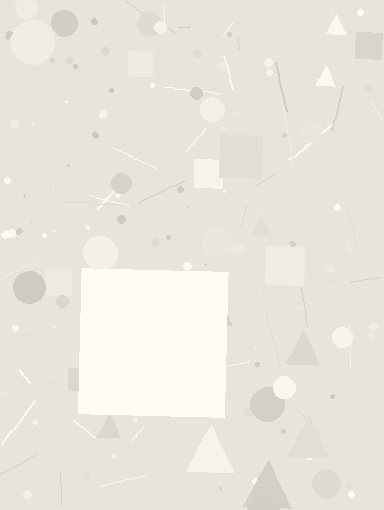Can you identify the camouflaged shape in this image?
The camouflaged shape is a square.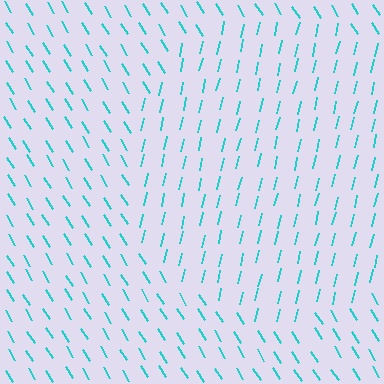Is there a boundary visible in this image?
Yes, there is a texture boundary formed by a change in line orientation.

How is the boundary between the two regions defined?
The boundary is defined purely by a change in line orientation (approximately 45 degrees difference). All lines are the same color and thickness.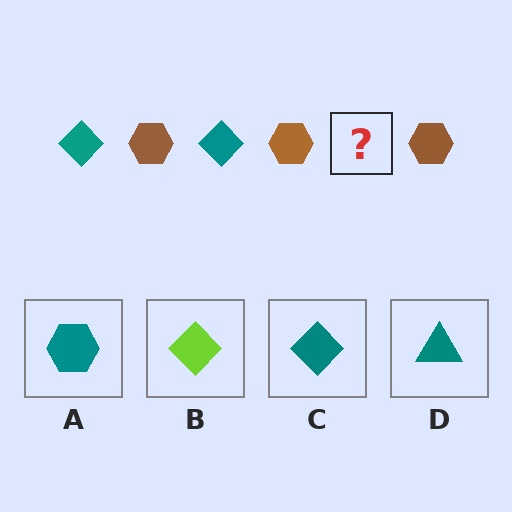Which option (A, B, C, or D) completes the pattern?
C.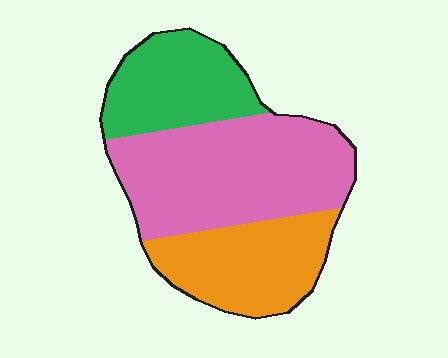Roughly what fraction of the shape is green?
Green covers roughly 25% of the shape.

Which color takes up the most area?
Pink, at roughly 45%.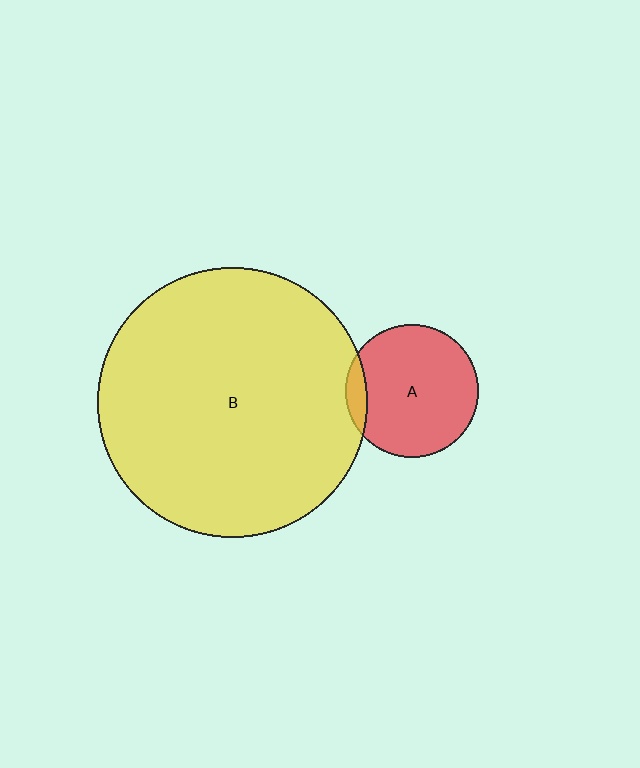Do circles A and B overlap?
Yes.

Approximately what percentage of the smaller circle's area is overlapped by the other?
Approximately 10%.